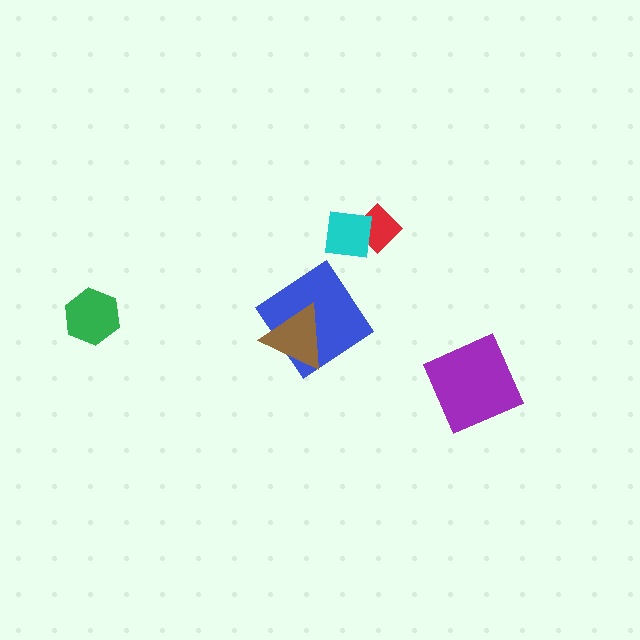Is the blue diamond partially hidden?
Yes, it is partially covered by another shape.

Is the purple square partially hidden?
No, no other shape covers it.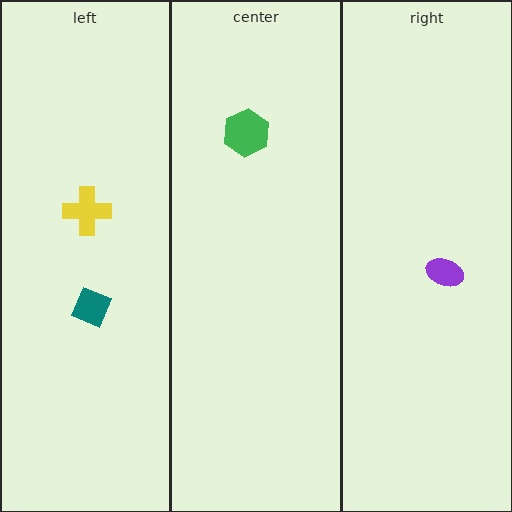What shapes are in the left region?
The teal diamond, the yellow cross.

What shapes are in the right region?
The purple ellipse.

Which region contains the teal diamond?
The left region.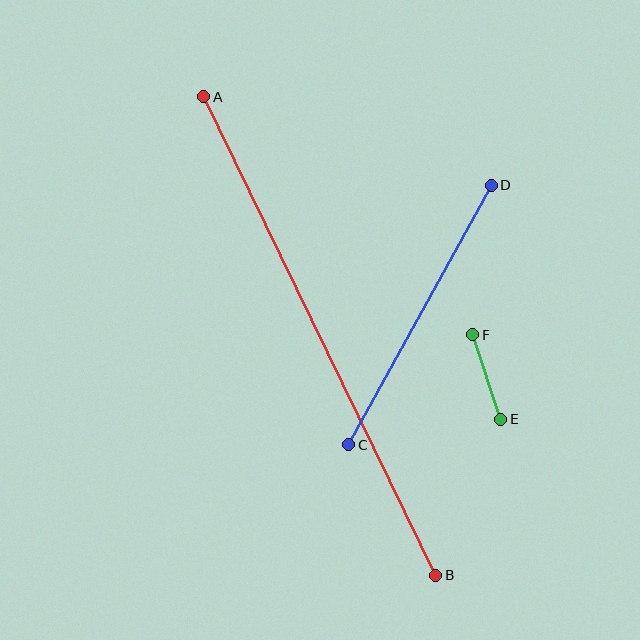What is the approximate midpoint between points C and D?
The midpoint is at approximately (420, 315) pixels.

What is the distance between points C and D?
The distance is approximately 296 pixels.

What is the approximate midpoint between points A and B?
The midpoint is at approximately (320, 336) pixels.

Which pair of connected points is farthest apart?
Points A and B are farthest apart.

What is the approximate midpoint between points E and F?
The midpoint is at approximately (487, 377) pixels.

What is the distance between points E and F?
The distance is approximately 89 pixels.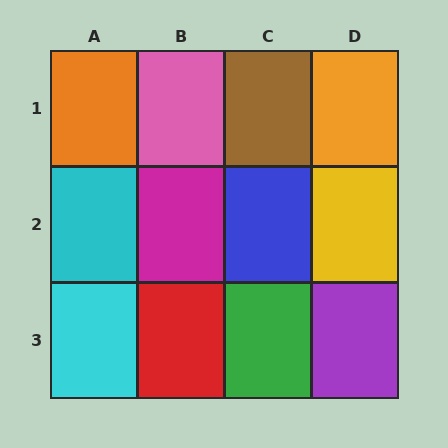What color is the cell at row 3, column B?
Red.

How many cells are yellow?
1 cell is yellow.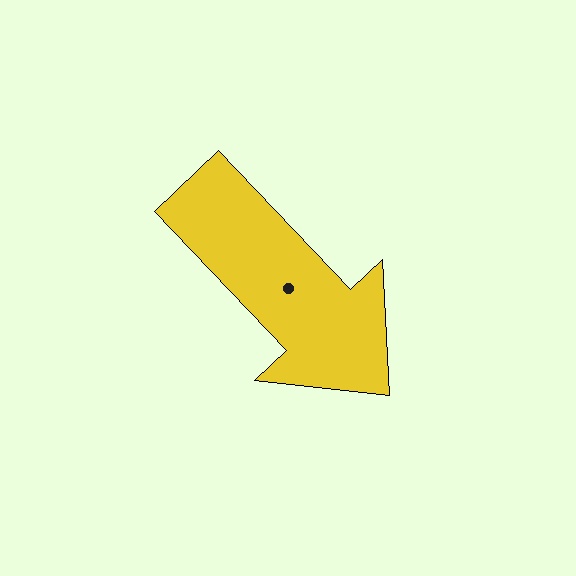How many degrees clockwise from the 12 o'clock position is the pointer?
Approximately 137 degrees.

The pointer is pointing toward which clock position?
Roughly 5 o'clock.